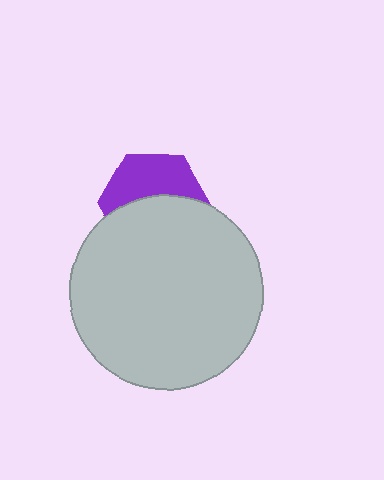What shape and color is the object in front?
The object in front is a light gray circle.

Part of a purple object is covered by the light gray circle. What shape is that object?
It is a hexagon.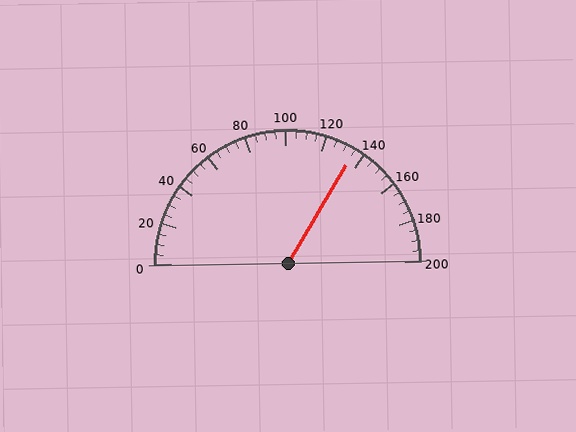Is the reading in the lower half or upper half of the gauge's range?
The reading is in the upper half of the range (0 to 200).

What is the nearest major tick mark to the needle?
The nearest major tick mark is 140.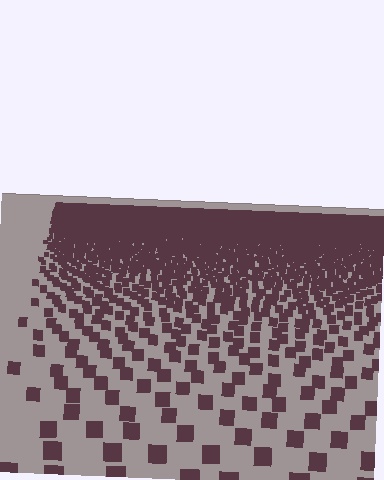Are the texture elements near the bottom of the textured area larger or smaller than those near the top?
Larger. Near the bottom, elements are closer to the viewer and appear at a bigger on-screen size.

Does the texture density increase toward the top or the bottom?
Density increases toward the top.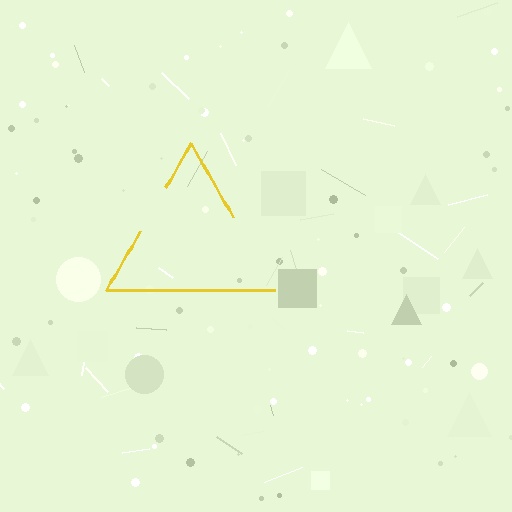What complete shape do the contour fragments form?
The contour fragments form a triangle.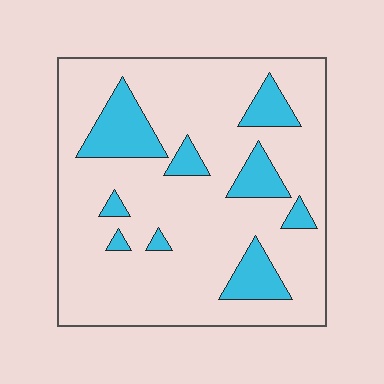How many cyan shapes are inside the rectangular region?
9.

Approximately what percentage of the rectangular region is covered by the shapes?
Approximately 20%.